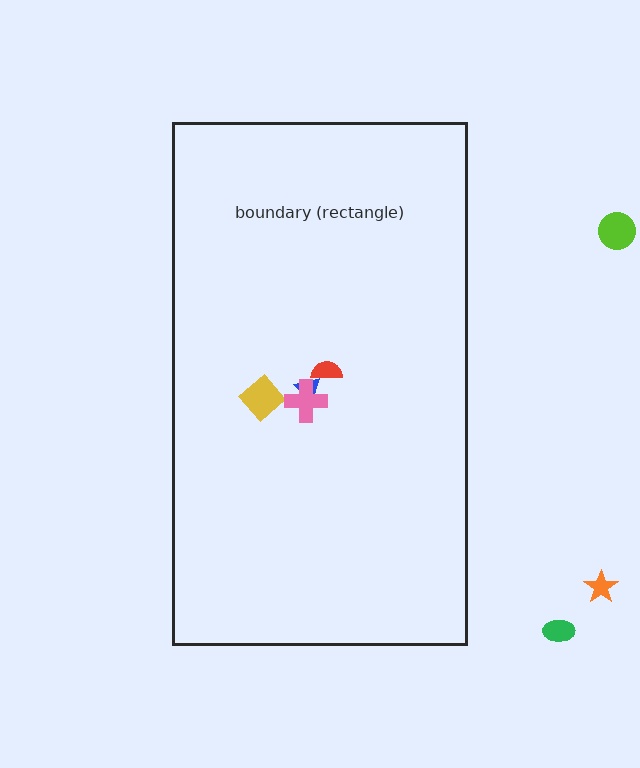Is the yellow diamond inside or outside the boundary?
Inside.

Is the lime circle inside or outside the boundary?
Outside.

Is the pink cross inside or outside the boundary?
Inside.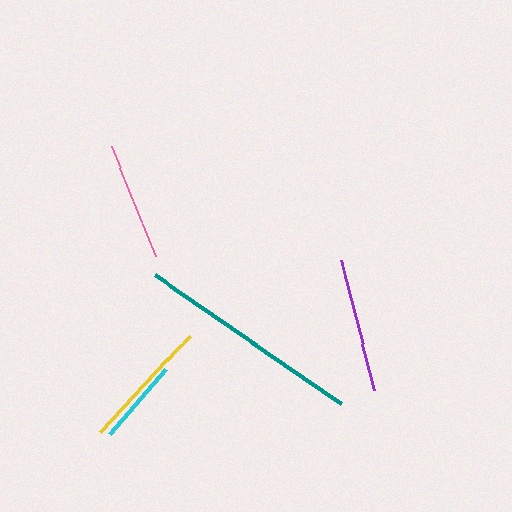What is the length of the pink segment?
The pink segment is approximately 119 pixels long.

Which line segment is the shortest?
The cyan line is the shortest at approximately 87 pixels.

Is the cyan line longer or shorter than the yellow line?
The yellow line is longer than the cyan line.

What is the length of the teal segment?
The teal segment is approximately 226 pixels long.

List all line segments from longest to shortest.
From longest to shortest: teal, purple, yellow, pink, cyan.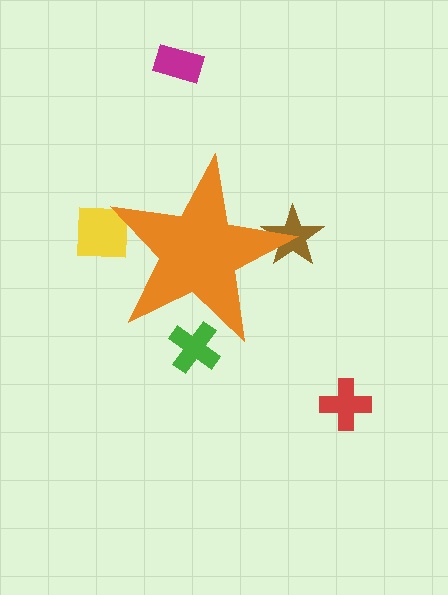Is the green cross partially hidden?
Yes, the green cross is partially hidden behind the orange star.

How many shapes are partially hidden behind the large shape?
3 shapes are partially hidden.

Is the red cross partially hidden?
No, the red cross is fully visible.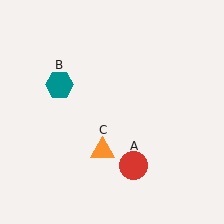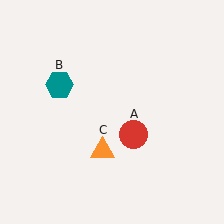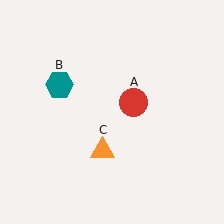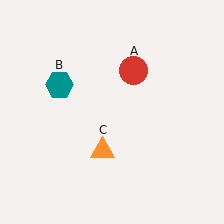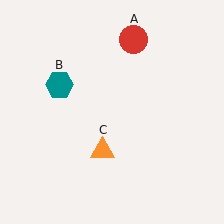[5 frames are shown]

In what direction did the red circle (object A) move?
The red circle (object A) moved up.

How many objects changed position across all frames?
1 object changed position: red circle (object A).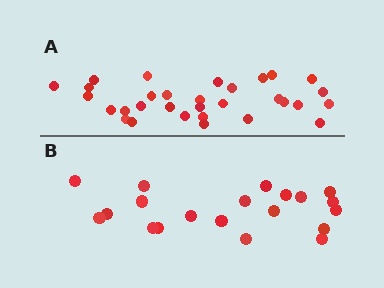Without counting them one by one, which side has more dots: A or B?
Region A (the top region) has more dots.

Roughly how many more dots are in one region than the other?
Region A has roughly 12 or so more dots than region B.